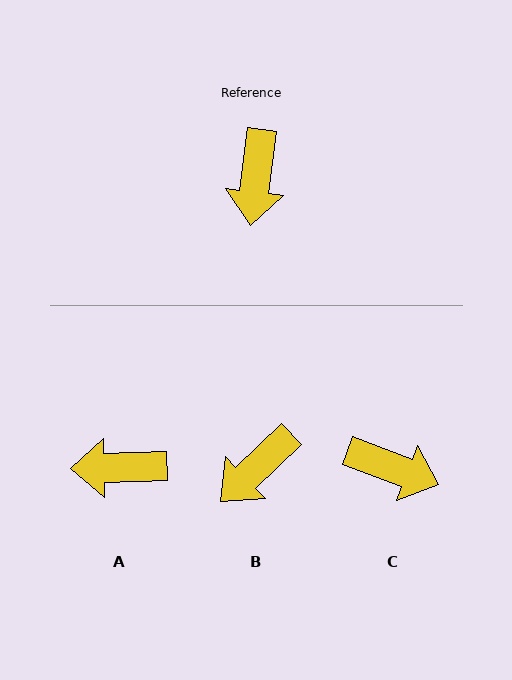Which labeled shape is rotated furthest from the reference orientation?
A, about 82 degrees away.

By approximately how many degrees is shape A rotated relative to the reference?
Approximately 82 degrees clockwise.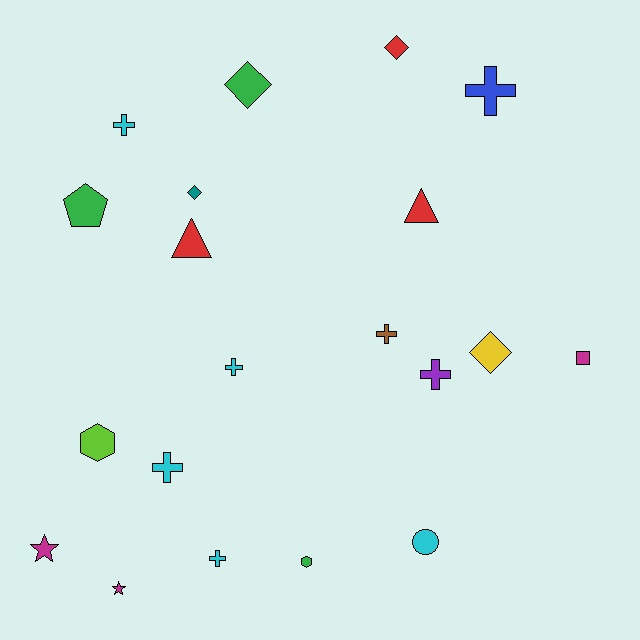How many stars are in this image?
There are 2 stars.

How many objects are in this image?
There are 20 objects.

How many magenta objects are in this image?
There are 3 magenta objects.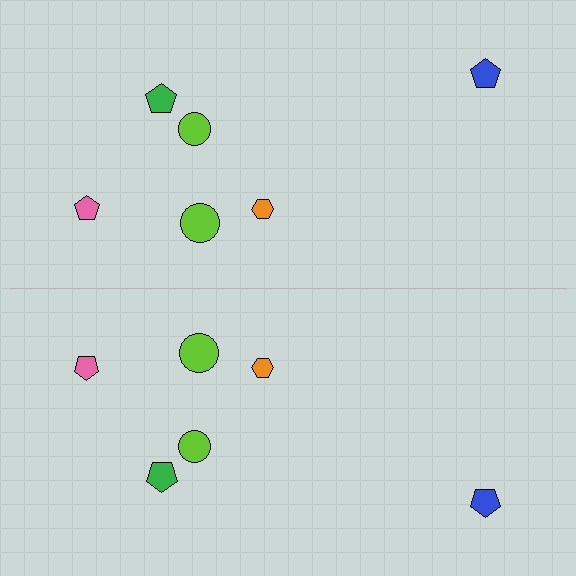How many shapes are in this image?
There are 12 shapes in this image.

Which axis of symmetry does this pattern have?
The pattern has a horizontal axis of symmetry running through the center of the image.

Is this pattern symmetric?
Yes, this pattern has bilateral (reflection) symmetry.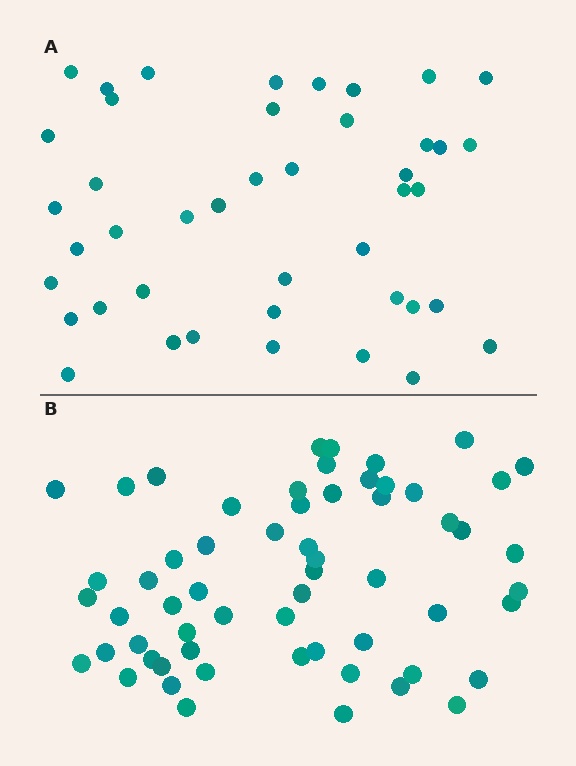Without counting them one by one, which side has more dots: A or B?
Region B (the bottom region) has more dots.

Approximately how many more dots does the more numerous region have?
Region B has approximately 15 more dots than region A.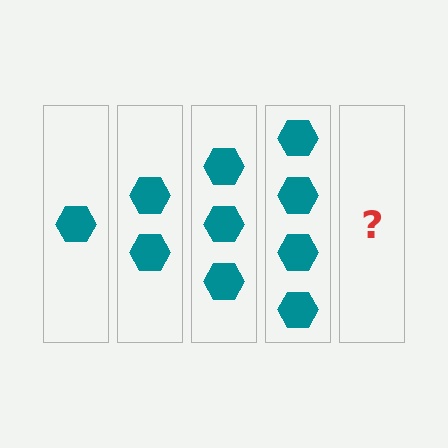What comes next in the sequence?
The next element should be 5 hexagons.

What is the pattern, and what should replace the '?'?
The pattern is that each step adds one more hexagon. The '?' should be 5 hexagons.